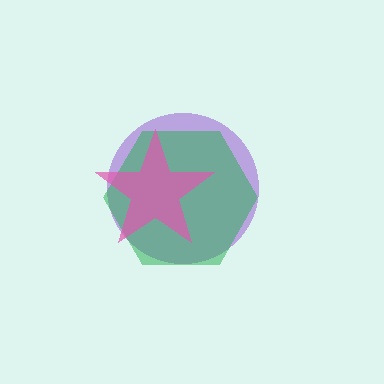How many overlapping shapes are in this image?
There are 3 overlapping shapes in the image.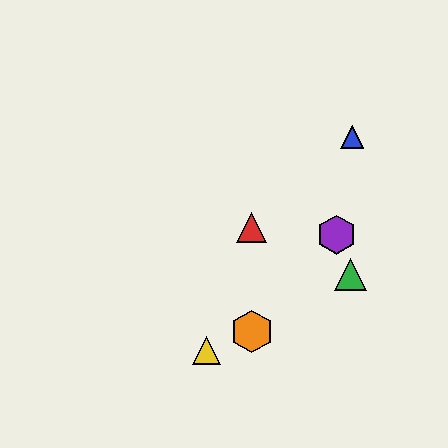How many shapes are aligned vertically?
2 shapes (the red triangle, the orange hexagon) are aligned vertically.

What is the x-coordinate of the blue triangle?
The blue triangle is at x≈352.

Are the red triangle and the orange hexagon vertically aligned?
Yes, both are at x≈252.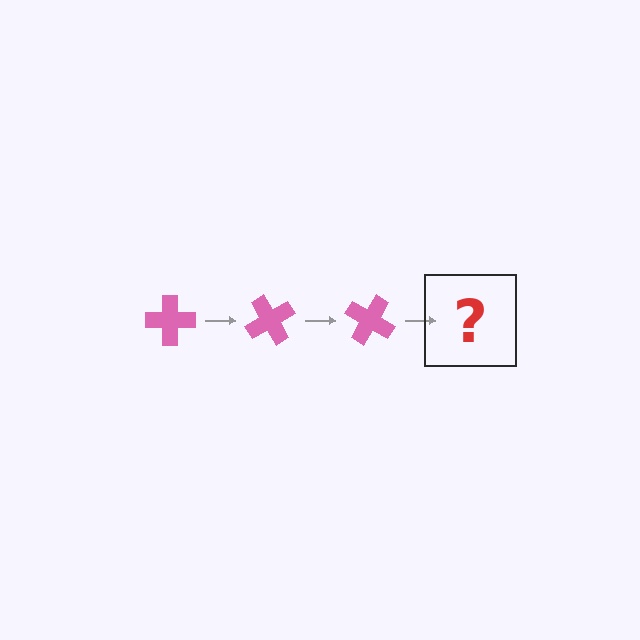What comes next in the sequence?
The next element should be a pink cross rotated 180 degrees.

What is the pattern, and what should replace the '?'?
The pattern is that the cross rotates 60 degrees each step. The '?' should be a pink cross rotated 180 degrees.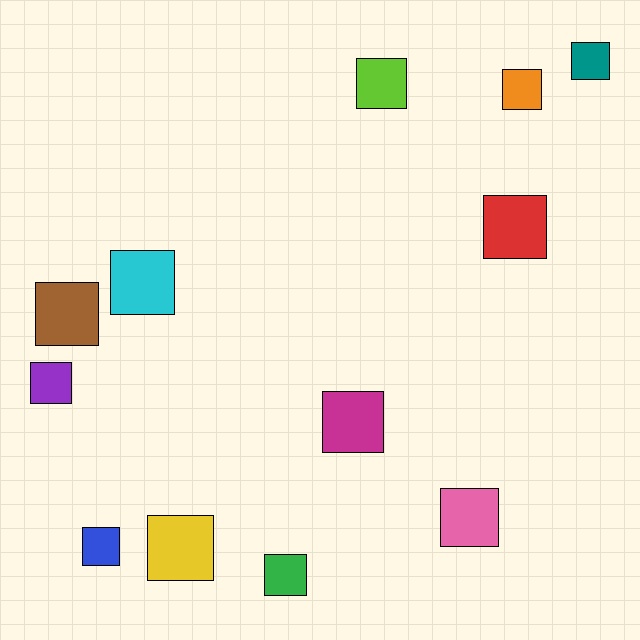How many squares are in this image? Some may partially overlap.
There are 12 squares.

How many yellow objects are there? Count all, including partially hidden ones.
There is 1 yellow object.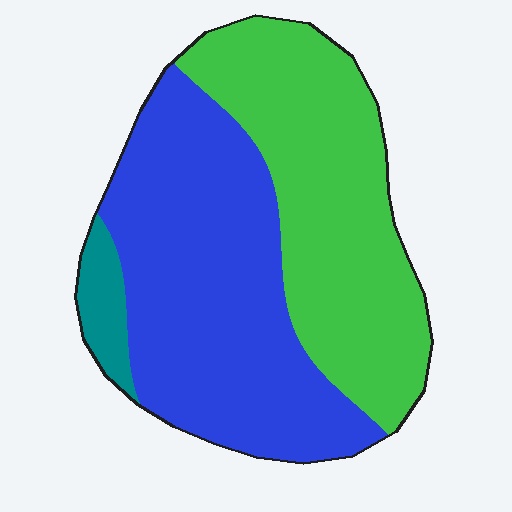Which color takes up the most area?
Blue, at roughly 50%.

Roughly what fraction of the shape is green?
Green covers roughly 45% of the shape.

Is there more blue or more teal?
Blue.